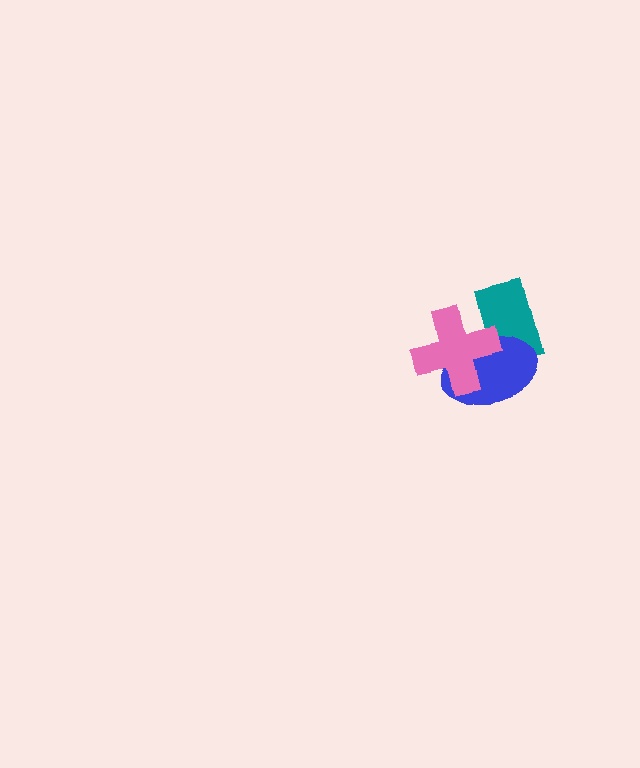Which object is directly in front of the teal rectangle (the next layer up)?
The blue ellipse is directly in front of the teal rectangle.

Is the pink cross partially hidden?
No, no other shape covers it.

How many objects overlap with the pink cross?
2 objects overlap with the pink cross.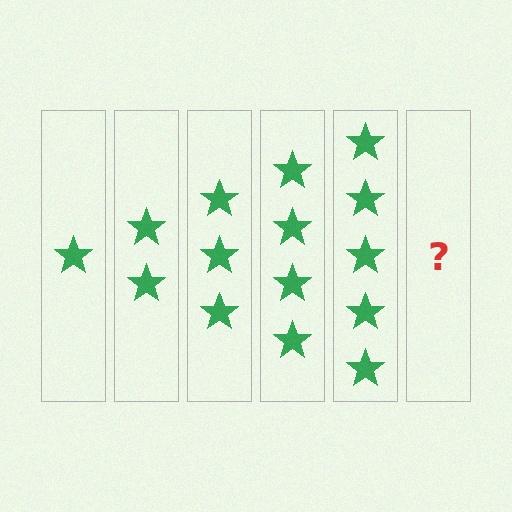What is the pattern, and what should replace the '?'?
The pattern is that each step adds one more star. The '?' should be 6 stars.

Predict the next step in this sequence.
The next step is 6 stars.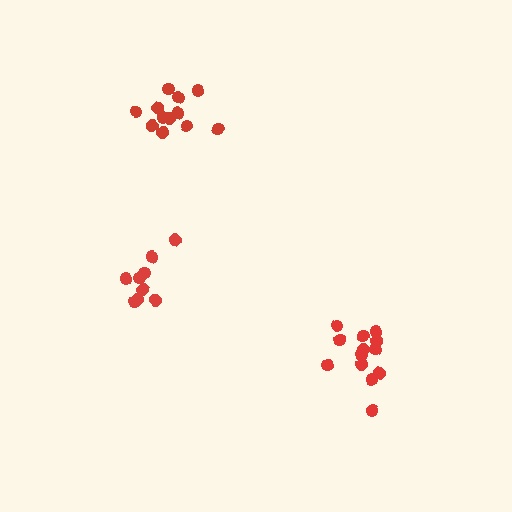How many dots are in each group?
Group 1: 13 dots, Group 2: 9 dots, Group 3: 12 dots (34 total).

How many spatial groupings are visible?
There are 3 spatial groupings.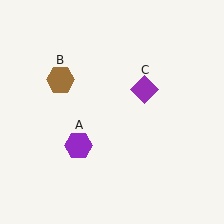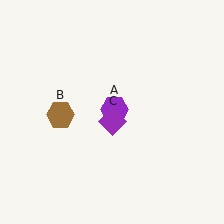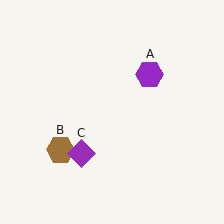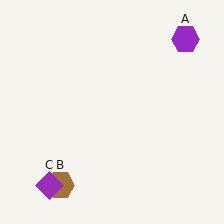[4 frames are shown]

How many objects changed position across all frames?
3 objects changed position: purple hexagon (object A), brown hexagon (object B), purple diamond (object C).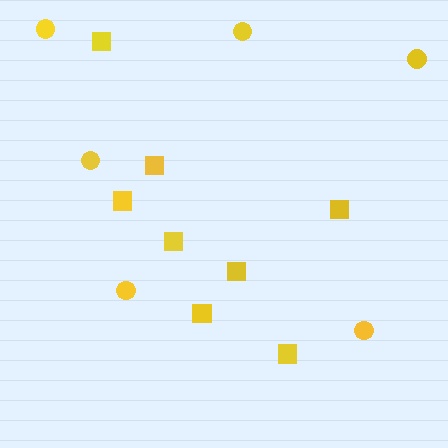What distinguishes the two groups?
There are 2 groups: one group of squares (8) and one group of circles (6).